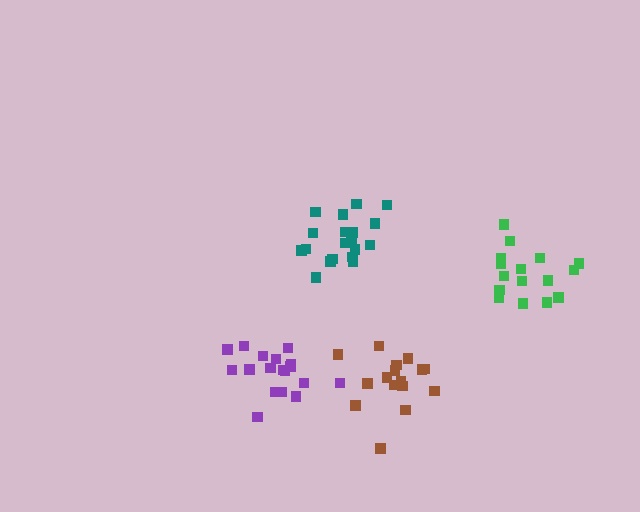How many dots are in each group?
Group 1: 16 dots, Group 2: 20 dots, Group 3: 16 dots, Group 4: 18 dots (70 total).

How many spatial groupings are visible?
There are 4 spatial groupings.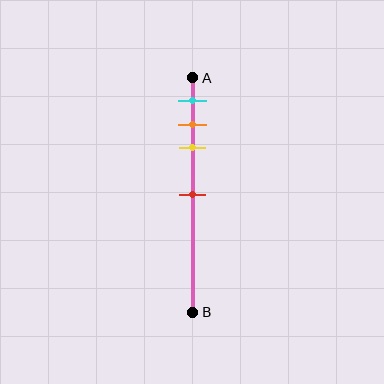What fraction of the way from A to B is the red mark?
The red mark is approximately 50% (0.5) of the way from A to B.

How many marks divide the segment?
There are 4 marks dividing the segment.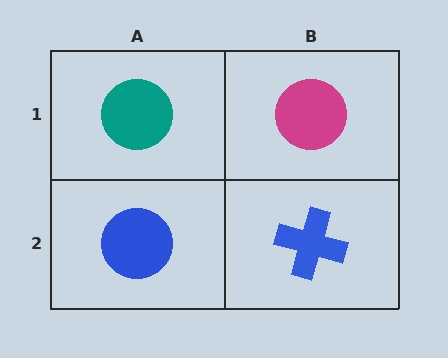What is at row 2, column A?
A blue circle.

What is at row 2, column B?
A blue cross.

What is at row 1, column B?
A magenta circle.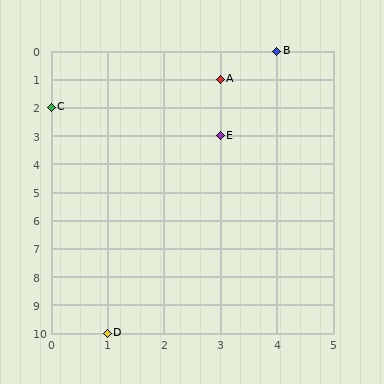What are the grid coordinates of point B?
Point B is at grid coordinates (4, 0).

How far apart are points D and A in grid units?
Points D and A are 2 columns and 9 rows apart (about 9.2 grid units diagonally).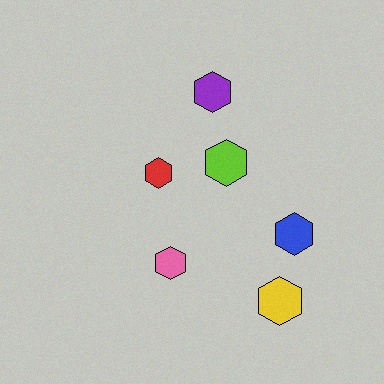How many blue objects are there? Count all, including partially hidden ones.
There is 1 blue object.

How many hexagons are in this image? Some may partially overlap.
There are 6 hexagons.